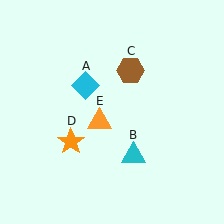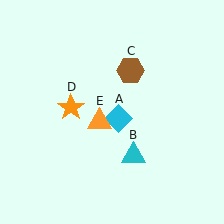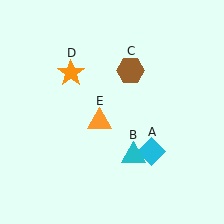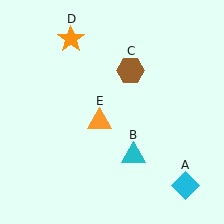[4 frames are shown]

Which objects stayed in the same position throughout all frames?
Cyan triangle (object B) and brown hexagon (object C) and orange triangle (object E) remained stationary.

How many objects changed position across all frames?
2 objects changed position: cyan diamond (object A), orange star (object D).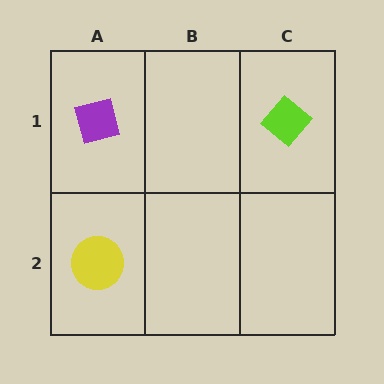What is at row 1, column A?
A purple square.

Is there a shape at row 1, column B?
No, that cell is empty.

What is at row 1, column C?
A lime diamond.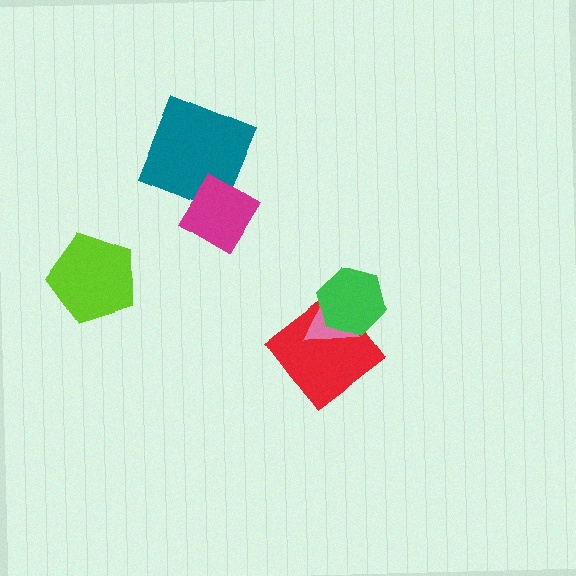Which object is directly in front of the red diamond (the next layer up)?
The pink triangle is directly in front of the red diamond.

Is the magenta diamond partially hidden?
No, no other shape covers it.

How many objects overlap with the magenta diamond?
1 object overlaps with the magenta diamond.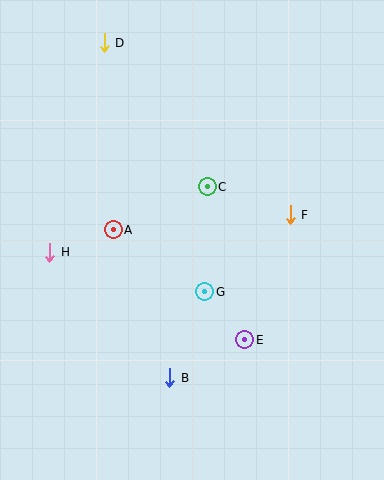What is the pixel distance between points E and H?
The distance between E and H is 214 pixels.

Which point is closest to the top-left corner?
Point D is closest to the top-left corner.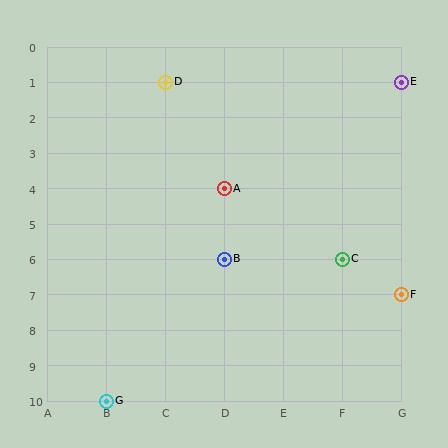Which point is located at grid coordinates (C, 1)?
Point D is at (C, 1).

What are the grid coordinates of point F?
Point F is at grid coordinates (G, 7).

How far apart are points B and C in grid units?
Points B and C are 2 columns apart.